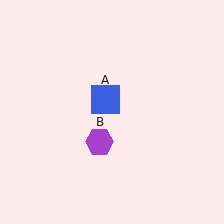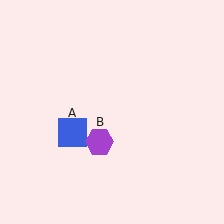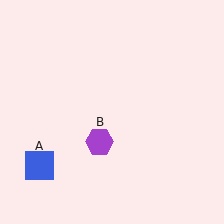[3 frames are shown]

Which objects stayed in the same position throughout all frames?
Purple hexagon (object B) remained stationary.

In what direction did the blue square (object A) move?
The blue square (object A) moved down and to the left.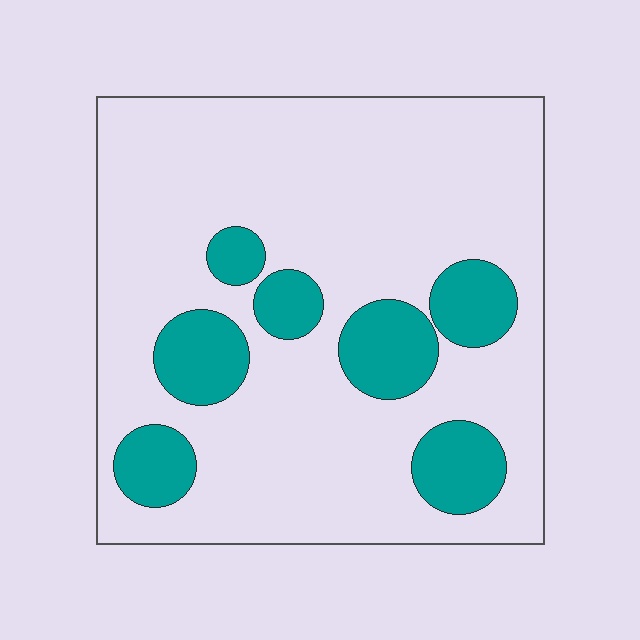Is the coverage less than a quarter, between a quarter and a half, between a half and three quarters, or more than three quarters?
Less than a quarter.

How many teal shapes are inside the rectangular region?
7.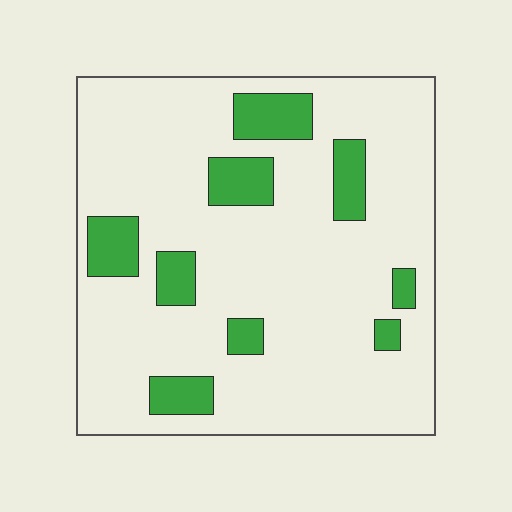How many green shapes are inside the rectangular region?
9.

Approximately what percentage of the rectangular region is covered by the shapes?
Approximately 15%.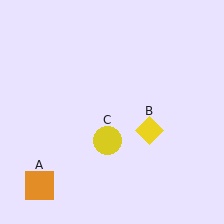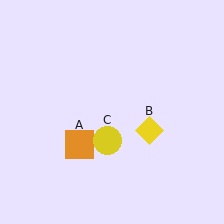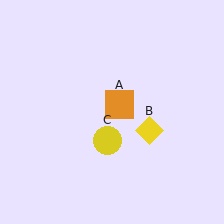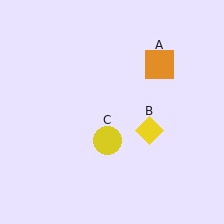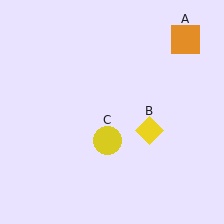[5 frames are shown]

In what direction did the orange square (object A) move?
The orange square (object A) moved up and to the right.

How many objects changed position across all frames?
1 object changed position: orange square (object A).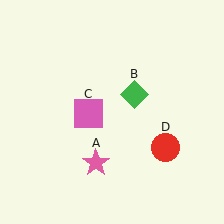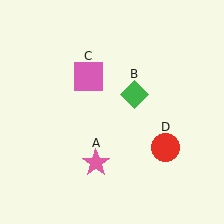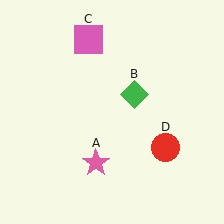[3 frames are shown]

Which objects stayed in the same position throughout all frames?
Pink star (object A) and green diamond (object B) and red circle (object D) remained stationary.